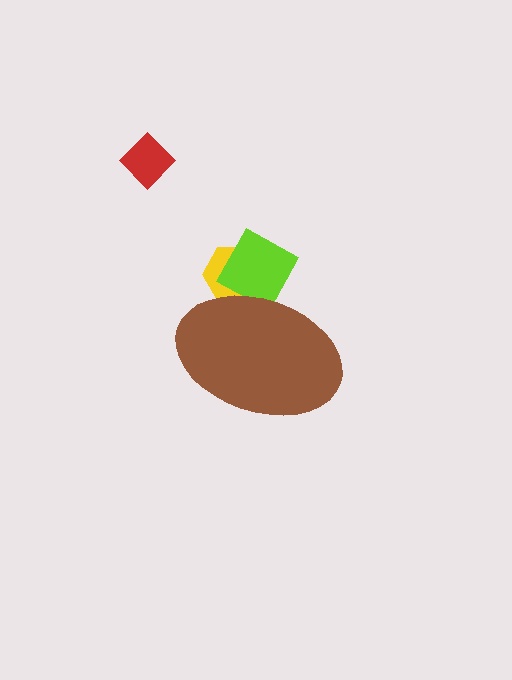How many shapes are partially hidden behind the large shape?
2 shapes are partially hidden.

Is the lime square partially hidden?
Yes, the lime square is partially hidden behind the brown ellipse.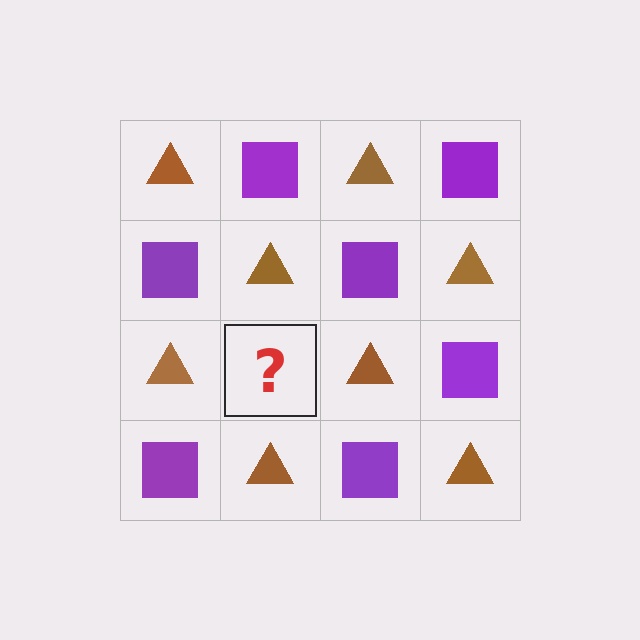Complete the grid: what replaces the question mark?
The question mark should be replaced with a purple square.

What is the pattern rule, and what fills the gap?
The rule is that it alternates brown triangle and purple square in a checkerboard pattern. The gap should be filled with a purple square.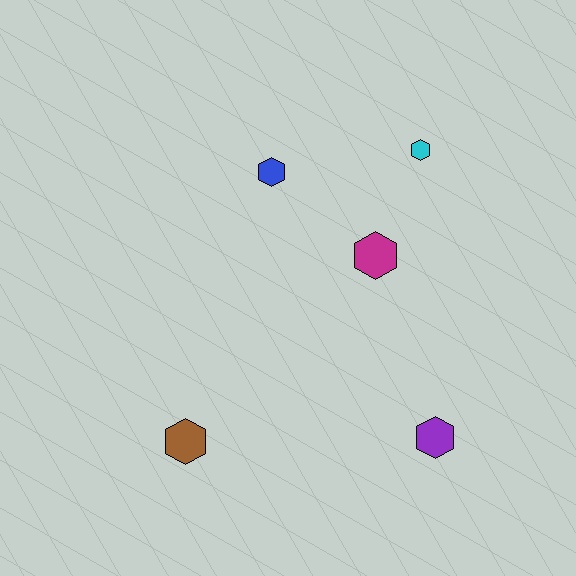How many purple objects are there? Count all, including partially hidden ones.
There is 1 purple object.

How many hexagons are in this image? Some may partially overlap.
There are 5 hexagons.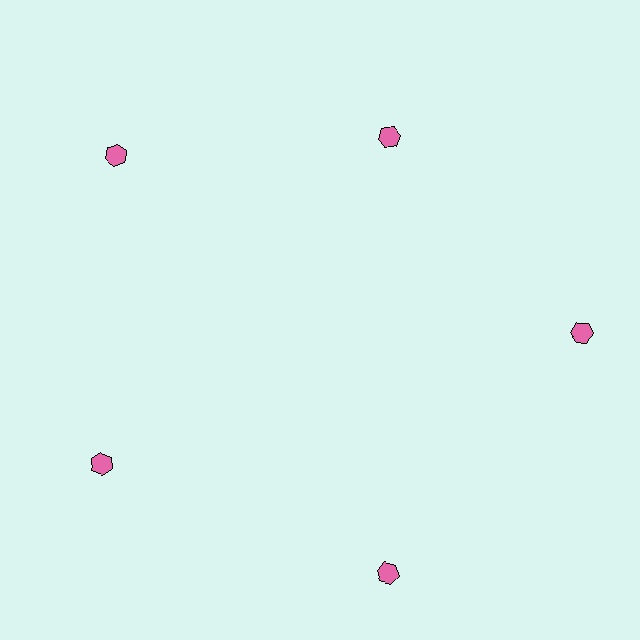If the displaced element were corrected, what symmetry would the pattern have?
It would have 5-fold rotational symmetry — the pattern would map onto itself every 72 degrees.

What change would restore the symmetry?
The symmetry would be restored by moving it outward, back onto the ring so that all 5 hexagons sit at equal angles and equal distance from the center.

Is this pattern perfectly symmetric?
No. The 5 pink hexagons are arranged in a ring, but one element near the 1 o'clock position is pulled inward toward the center, breaking the 5-fold rotational symmetry.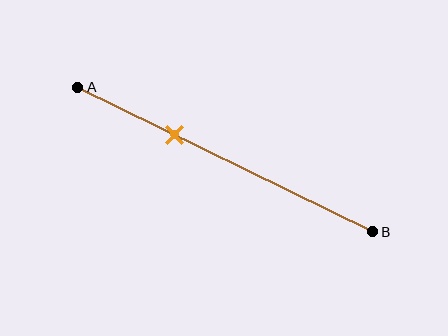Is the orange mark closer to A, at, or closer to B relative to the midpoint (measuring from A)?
The orange mark is closer to point A than the midpoint of segment AB.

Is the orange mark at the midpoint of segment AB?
No, the mark is at about 35% from A, not at the 50% midpoint.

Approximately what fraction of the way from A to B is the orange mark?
The orange mark is approximately 35% of the way from A to B.